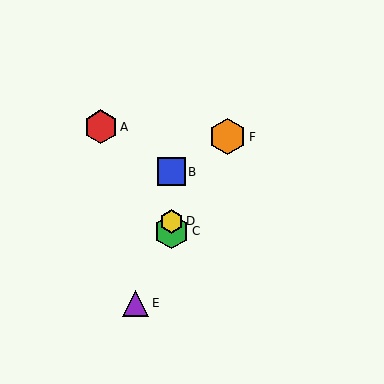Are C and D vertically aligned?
Yes, both are at x≈171.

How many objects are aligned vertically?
3 objects (B, C, D) are aligned vertically.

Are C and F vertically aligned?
No, C is at x≈171 and F is at x≈228.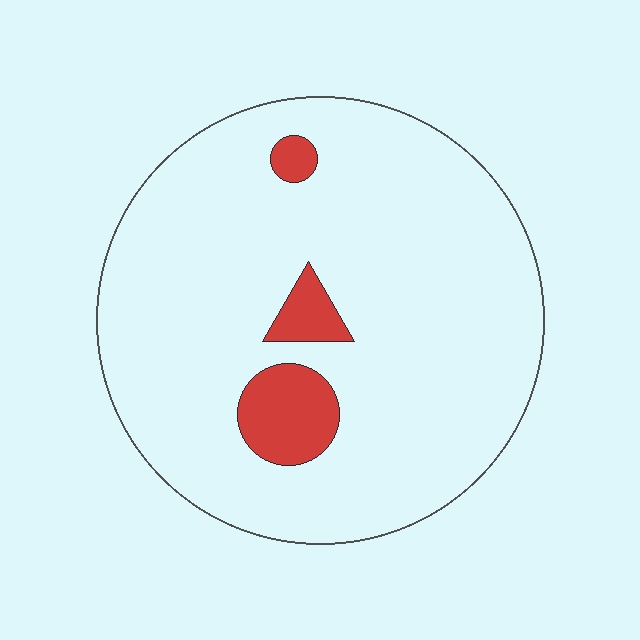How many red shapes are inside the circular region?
3.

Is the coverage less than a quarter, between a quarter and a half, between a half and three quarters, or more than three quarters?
Less than a quarter.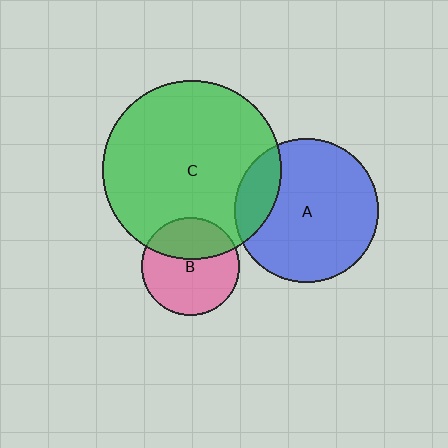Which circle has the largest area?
Circle C (green).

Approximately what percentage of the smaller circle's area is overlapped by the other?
Approximately 35%.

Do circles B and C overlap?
Yes.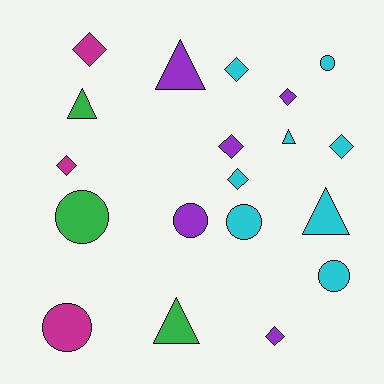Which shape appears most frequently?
Diamond, with 8 objects.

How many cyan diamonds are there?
There are 3 cyan diamonds.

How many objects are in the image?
There are 19 objects.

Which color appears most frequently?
Cyan, with 8 objects.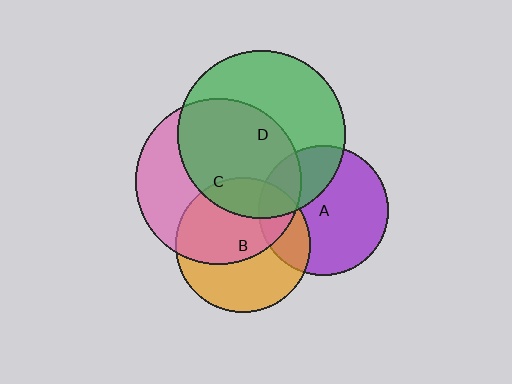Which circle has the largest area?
Circle D (green).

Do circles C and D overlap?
Yes.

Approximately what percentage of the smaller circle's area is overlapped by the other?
Approximately 55%.